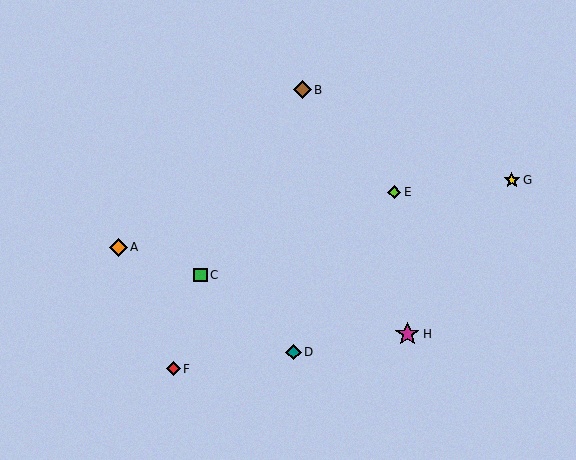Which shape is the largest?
The magenta star (labeled H) is the largest.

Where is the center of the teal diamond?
The center of the teal diamond is at (294, 352).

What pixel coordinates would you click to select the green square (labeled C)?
Click at (200, 275) to select the green square C.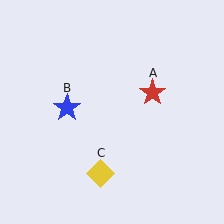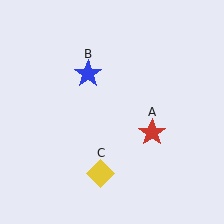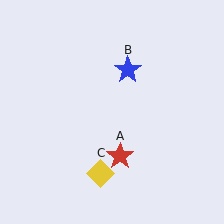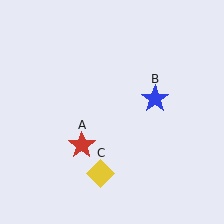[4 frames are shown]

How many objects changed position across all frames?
2 objects changed position: red star (object A), blue star (object B).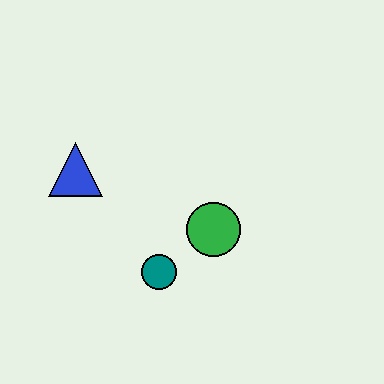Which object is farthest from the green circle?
The blue triangle is farthest from the green circle.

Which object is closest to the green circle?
The teal circle is closest to the green circle.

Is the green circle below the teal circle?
No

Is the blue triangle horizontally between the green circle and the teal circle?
No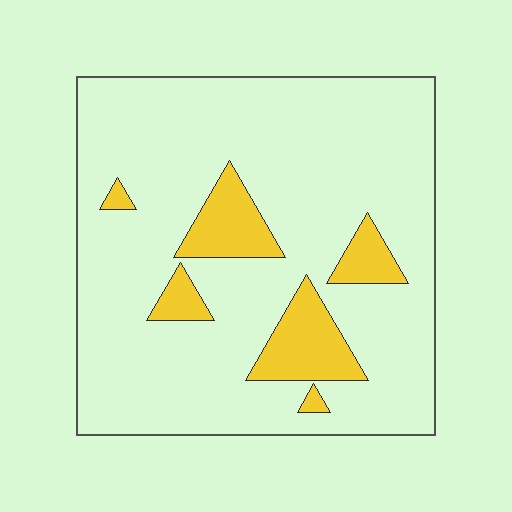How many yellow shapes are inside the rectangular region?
6.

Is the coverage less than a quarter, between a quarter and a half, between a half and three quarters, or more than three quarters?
Less than a quarter.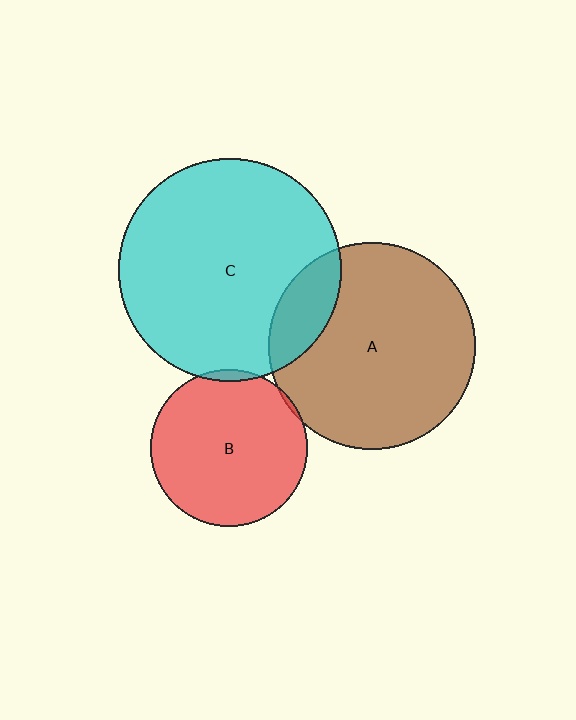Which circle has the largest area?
Circle C (cyan).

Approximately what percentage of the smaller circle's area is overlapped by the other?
Approximately 5%.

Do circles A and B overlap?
Yes.